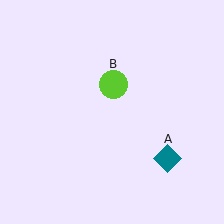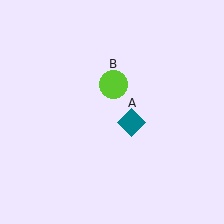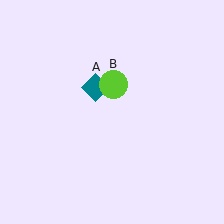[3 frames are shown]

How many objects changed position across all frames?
1 object changed position: teal diamond (object A).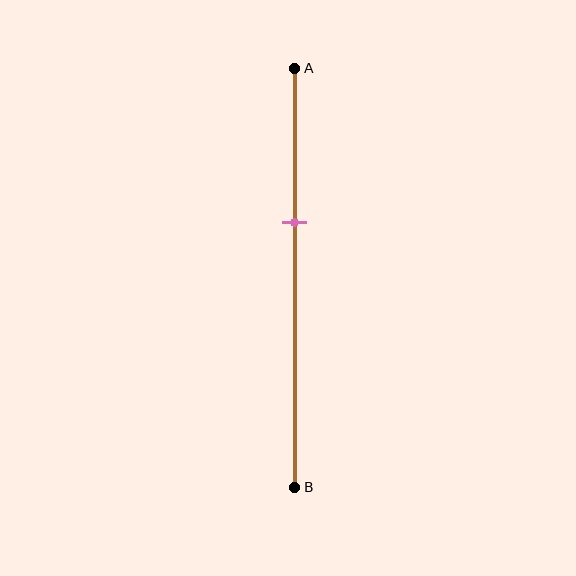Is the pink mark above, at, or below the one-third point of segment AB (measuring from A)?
The pink mark is below the one-third point of segment AB.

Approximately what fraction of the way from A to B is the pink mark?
The pink mark is approximately 35% of the way from A to B.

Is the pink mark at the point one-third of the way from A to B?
No, the mark is at about 35% from A, not at the 33% one-third point.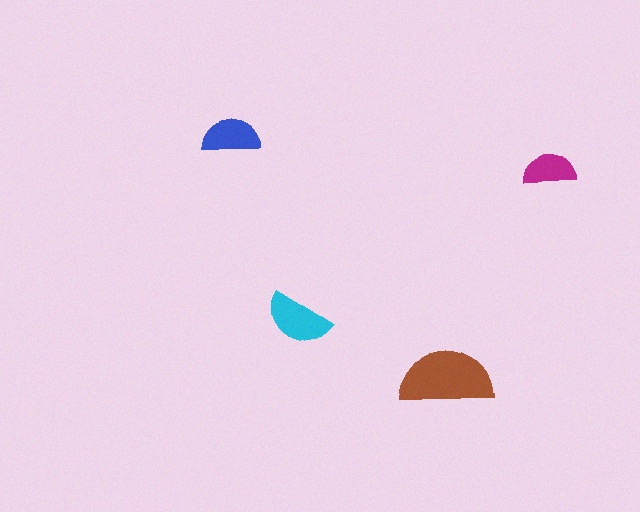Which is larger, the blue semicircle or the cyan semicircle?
The cyan one.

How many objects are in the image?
There are 4 objects in the image.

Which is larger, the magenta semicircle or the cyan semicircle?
The cyan one.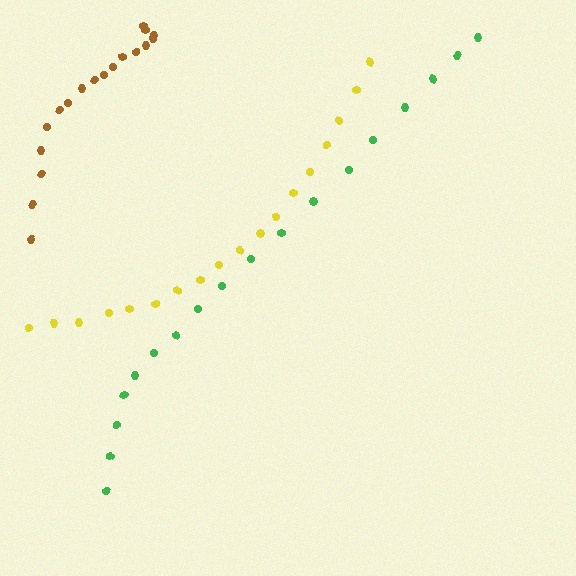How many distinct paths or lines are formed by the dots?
There are 3 distinct paths.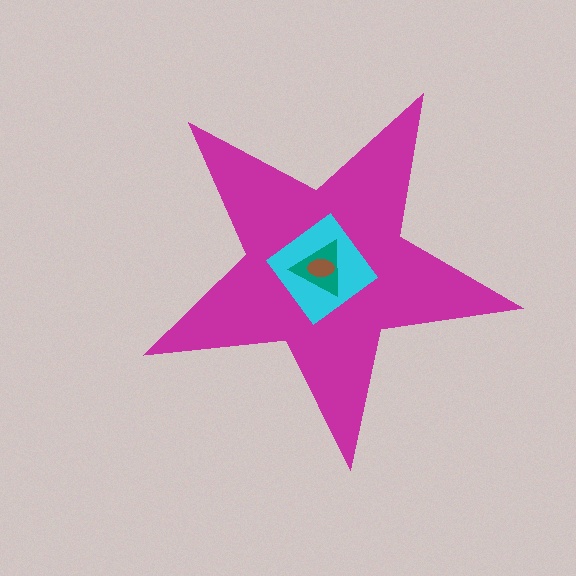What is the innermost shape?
The brown ellipse.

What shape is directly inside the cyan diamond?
The teal triangle.